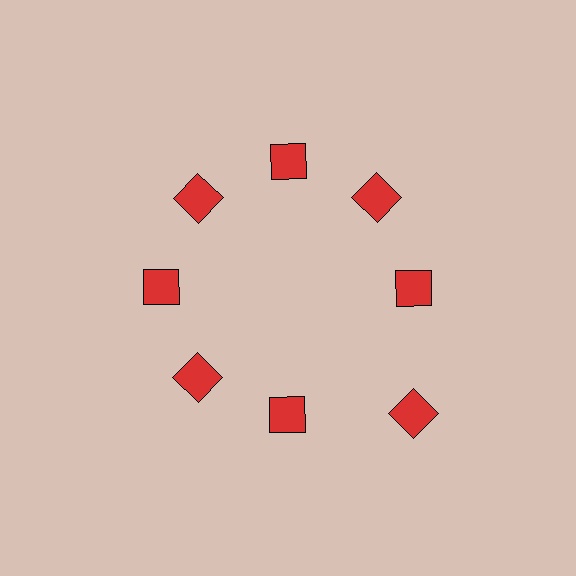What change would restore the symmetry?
The symmetry would be restored by moving it inward, back onto the ring so that all 8 diamonds sit at equal angles and equal distance from the center.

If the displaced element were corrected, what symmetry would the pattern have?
It would have 8-fold rotational symmetry — the pattern would map onto itself every 45 degrees.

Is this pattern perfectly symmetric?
No. The 8 red diamonds are arranged in a ring, but one element near the 4 o'clock position is pushed outward from the center, breaking the 8-fold rotational symmetry.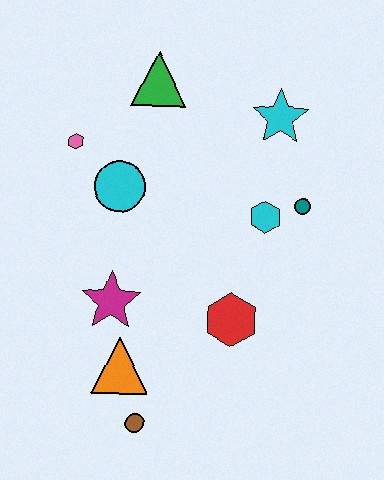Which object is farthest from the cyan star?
The brown circle is farthest from the cyan star.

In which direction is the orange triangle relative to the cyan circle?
The orange triangle is below the cyan circle.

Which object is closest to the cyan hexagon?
The teal circle is closest to the cyan hexagon.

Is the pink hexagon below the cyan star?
Yes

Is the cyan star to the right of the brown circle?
Yes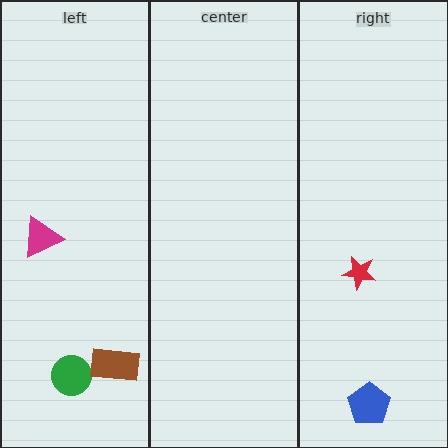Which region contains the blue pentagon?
The right region.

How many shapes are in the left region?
3.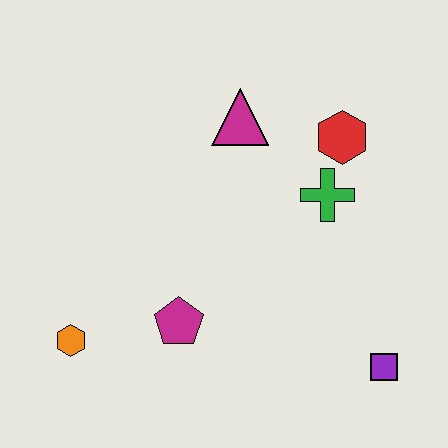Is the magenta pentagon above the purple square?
Yes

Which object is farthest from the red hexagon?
The orange hexagon is farthest from the red hexagon.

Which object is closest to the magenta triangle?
The red hexagon is closest to the magenta triangle.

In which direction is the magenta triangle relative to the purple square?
The magenta triangle is above the purple square.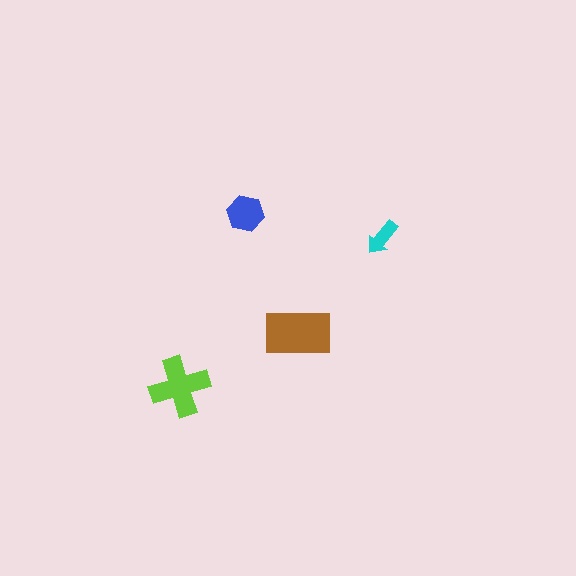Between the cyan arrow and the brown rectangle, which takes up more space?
The brown rectangle.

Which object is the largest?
The brown rectangle.